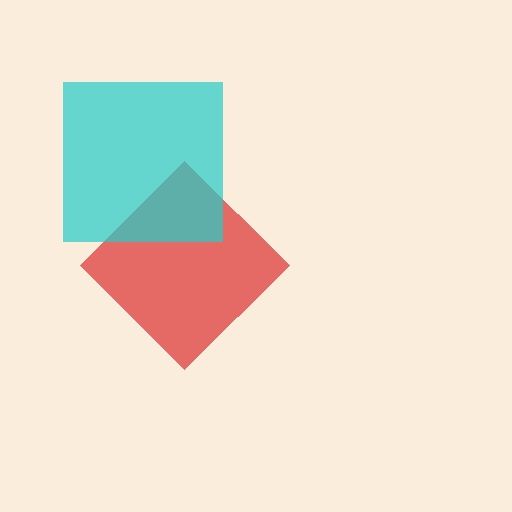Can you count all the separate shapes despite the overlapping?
Yes, there are 2 separate shapes.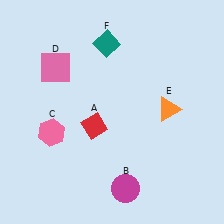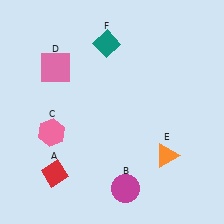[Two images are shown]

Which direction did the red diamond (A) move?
The red diamond (A) moved down.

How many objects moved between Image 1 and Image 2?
2 objects moved between the two images.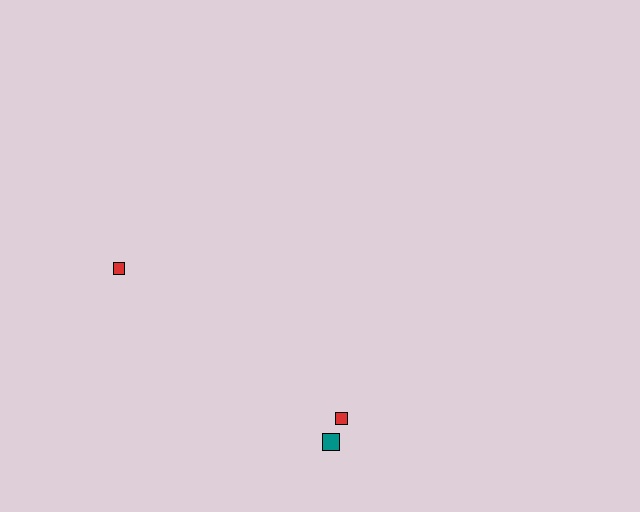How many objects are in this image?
There are 3 objects.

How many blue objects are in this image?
There are no blue objects.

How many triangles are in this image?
There are no triangles.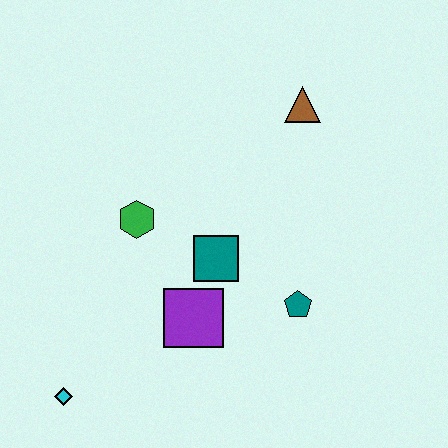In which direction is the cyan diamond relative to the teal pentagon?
The cyan diamond is to the left of the teal pentagon.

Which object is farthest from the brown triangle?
The cyan diamond is farthest from the brown triangle.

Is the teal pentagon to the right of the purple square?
Yes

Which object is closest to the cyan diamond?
The purple square is closest to the cyan diamond.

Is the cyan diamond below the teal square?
Yes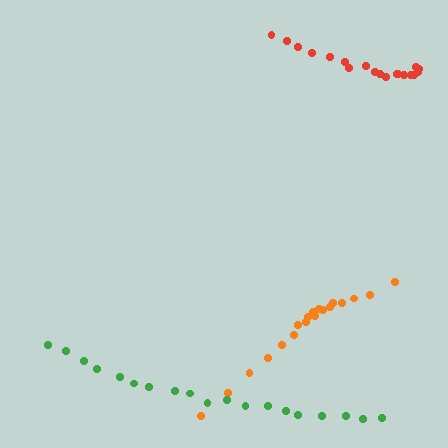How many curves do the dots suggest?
There are 3 distinct paths.